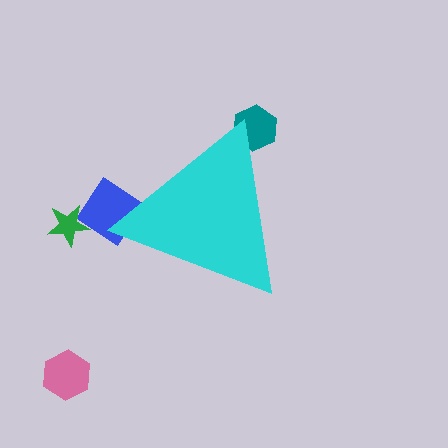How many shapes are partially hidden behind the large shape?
2 shapes are partially hidden.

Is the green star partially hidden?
No, the green star is fully visible.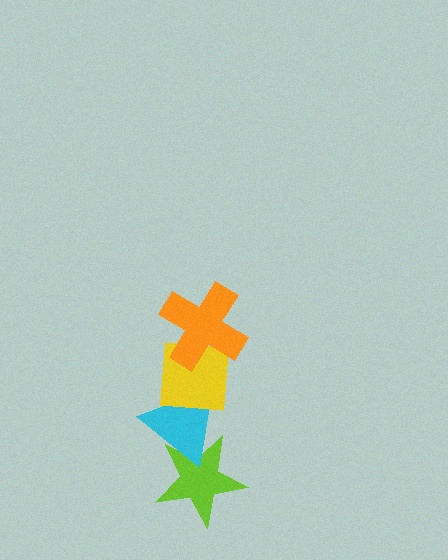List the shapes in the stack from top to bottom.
From top to bottom: the orange cross, the yellow square, the cyan triangle, the lime star.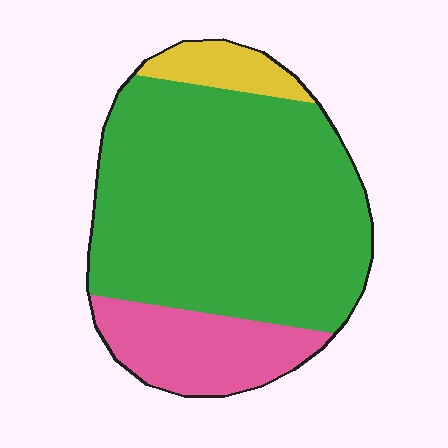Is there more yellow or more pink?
Pink.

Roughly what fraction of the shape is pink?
Pink covers around 20% of the shape.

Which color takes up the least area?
Yellow, at roughly 10%.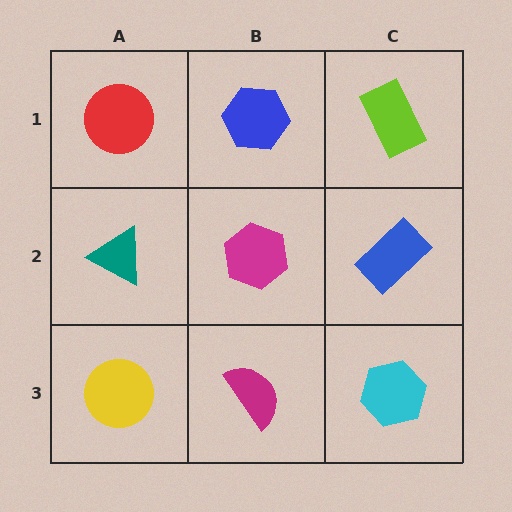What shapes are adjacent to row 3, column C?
A blue rectangle (row 2, column C), a magenta semicircle (row 3, column B).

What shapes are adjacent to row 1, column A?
A teal triangle (row 2, column A), a blue hexagon (row 1, column B).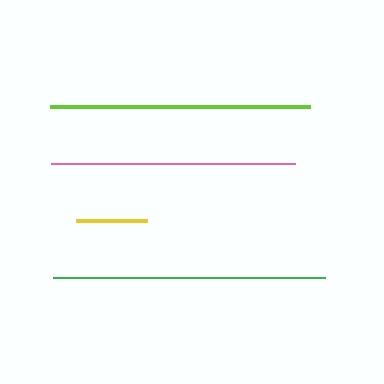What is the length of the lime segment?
The lime segment is approximately 260 pixels long.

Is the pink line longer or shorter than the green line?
The green line is longer than the pink line.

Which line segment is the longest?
The green line is the longest at approximately 272 pixels.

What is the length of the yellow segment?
The yellow segment is approximately 71 pixels long.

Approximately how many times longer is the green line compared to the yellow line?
The green line is approximately 3.8 times the length of the yellow line.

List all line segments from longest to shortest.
From longest to shortest: green, lime, pink, yellow.